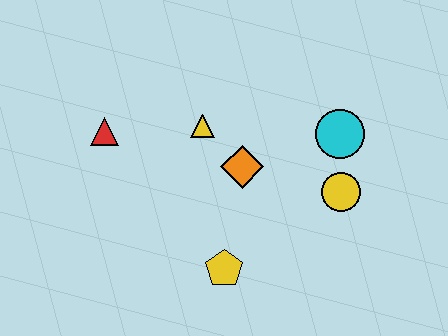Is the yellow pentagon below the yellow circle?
Yes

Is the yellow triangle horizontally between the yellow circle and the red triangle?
Yes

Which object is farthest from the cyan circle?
The red triangle is farthest from the cyan circle.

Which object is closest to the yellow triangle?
The orange diamond is closest to the yellow triangle.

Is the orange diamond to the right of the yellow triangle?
Yes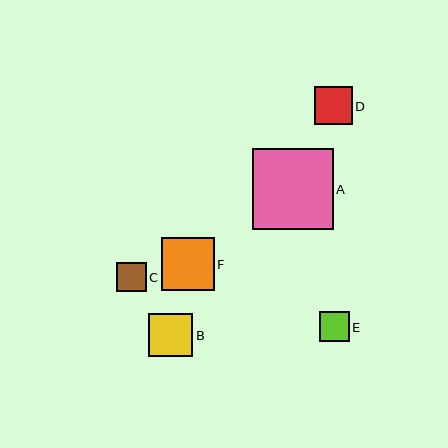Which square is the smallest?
Square C is the smallest with a size of approximately 29 pixels.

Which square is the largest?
Square A is the largest with a size of approximately 81 pixels.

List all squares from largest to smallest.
From largest to smallest: A, F, B, D, E, C.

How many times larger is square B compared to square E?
Square B is approximately 1.5 times the size of square E.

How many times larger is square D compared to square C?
Square D is approximately 1.3 times the size of square C.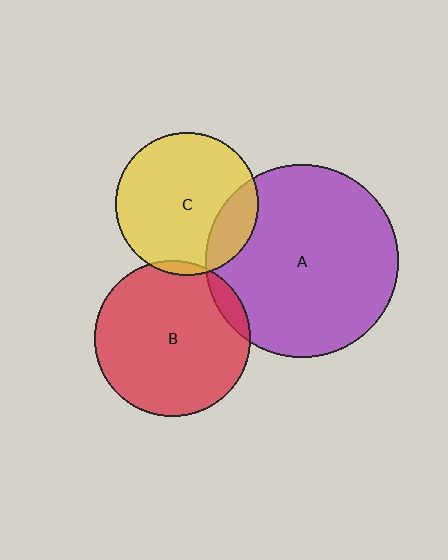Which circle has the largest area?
Circle A (purple).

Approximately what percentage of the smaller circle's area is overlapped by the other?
Approximately 20%.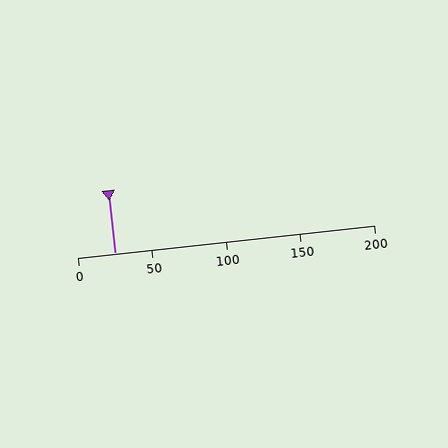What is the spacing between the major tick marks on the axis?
The major ticks are spaced 50 apart.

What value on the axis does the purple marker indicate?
The marker indicates approximately 25.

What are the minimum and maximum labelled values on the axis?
The axis runs from 0 to 200.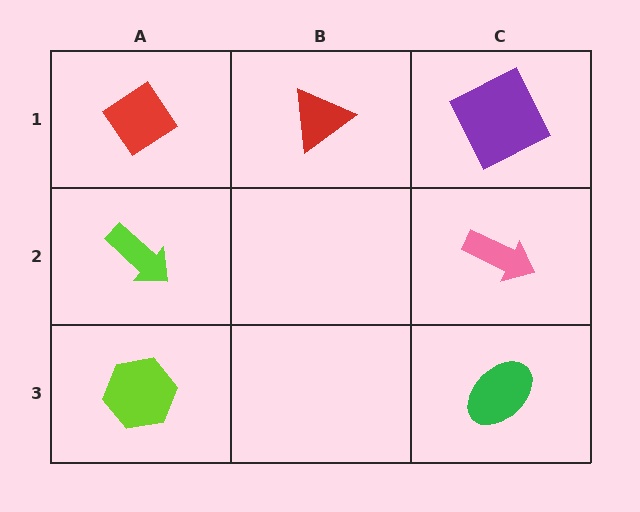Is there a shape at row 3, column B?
No, that cell is empty.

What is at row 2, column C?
A pink arrow.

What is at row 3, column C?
A green ellipse.